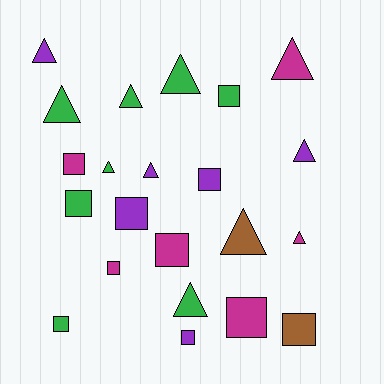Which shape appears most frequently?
Square, with 11 objects.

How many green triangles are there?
There are 5 green triangles.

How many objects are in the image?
There are 22 objects.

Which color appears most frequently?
Green, with 8 objects.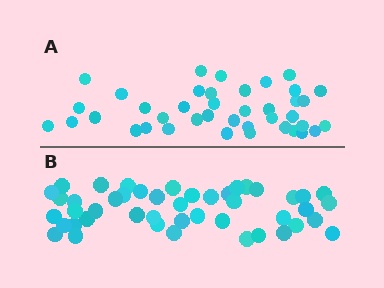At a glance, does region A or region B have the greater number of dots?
Region B (the bottom region) has more dots.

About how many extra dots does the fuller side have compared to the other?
Region B has about 6 more dots than region A.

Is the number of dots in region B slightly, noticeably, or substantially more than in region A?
Region B has only slightly more — the two regions are fairly close. The ratio is roughly 1.1 to 1.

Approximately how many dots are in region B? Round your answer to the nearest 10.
About 50 dots. (The exact count is 46, which rounds to 50.)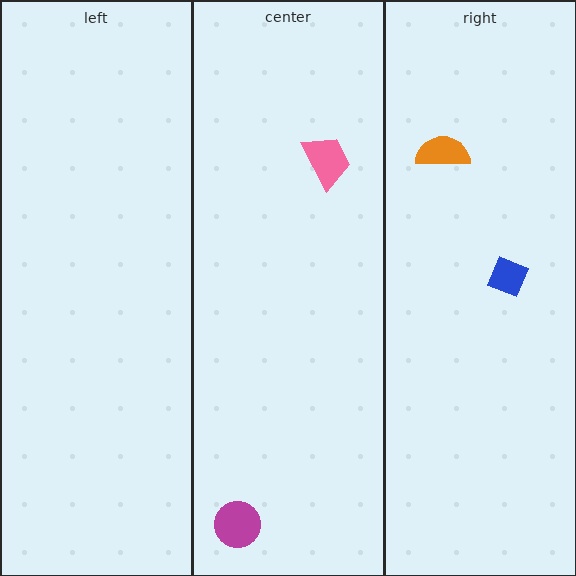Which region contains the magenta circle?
The center region.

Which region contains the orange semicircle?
The right region.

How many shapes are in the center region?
2.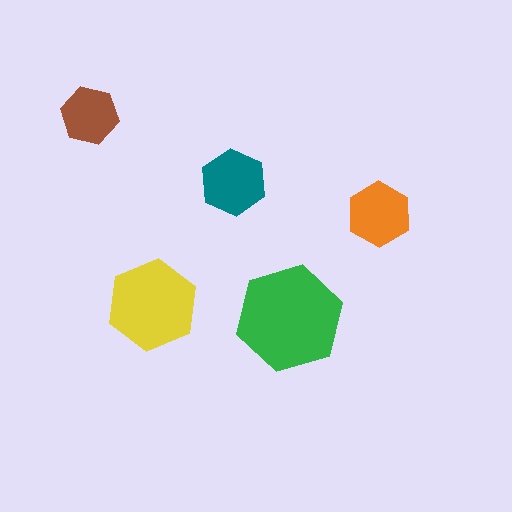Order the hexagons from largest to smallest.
the green one, the yellow one, the teal one, the orange one, the brown one.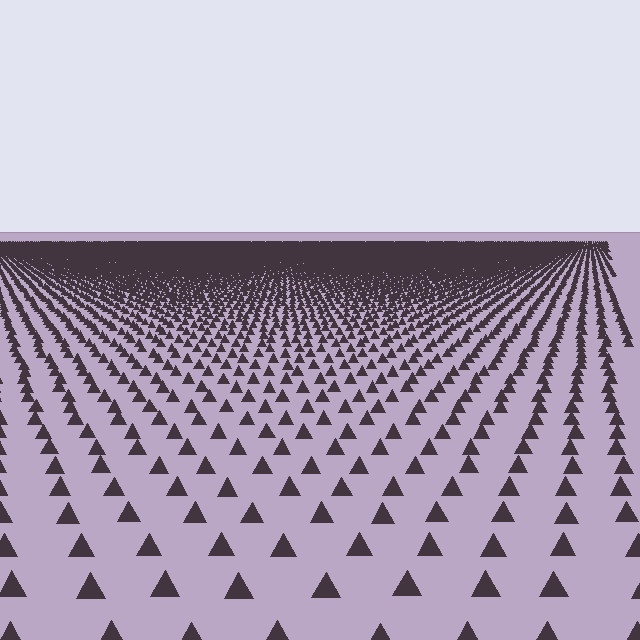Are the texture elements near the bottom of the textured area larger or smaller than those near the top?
Larger. Near the bottom, elements are closer to the viewer and appear at a bigger on-screen size.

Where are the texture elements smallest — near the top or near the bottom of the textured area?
Near the top.